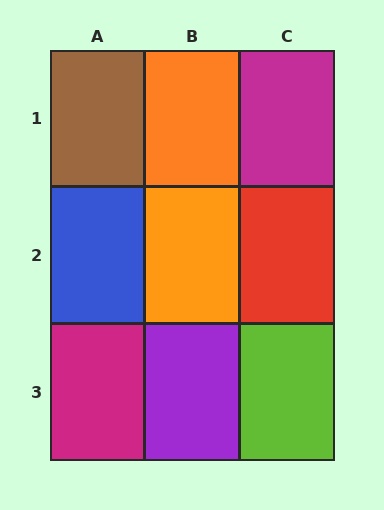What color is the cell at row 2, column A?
Blue.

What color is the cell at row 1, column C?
Magenta.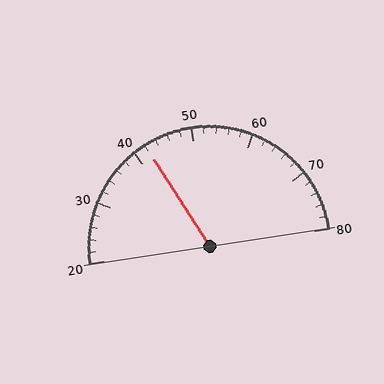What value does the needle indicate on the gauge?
The needle indicates approximately 42.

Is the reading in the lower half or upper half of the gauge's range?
The reading is in the lower half of the range (20 to 80).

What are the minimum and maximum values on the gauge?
The gauge ranges from 20 to 80.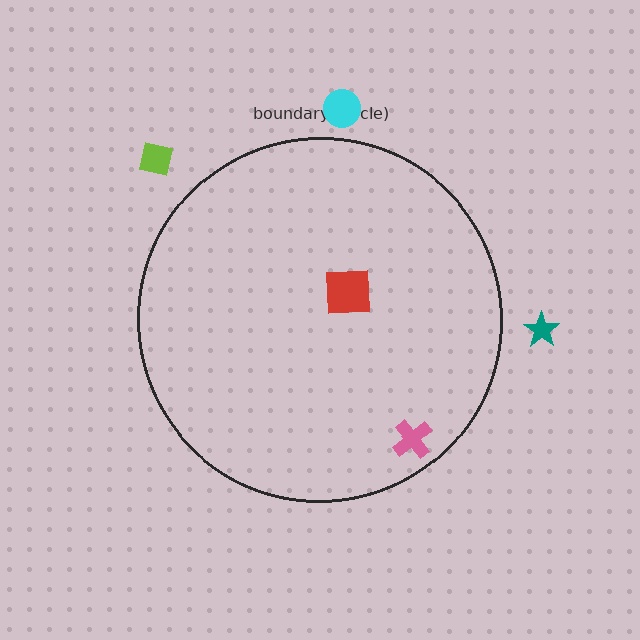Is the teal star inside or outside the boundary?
Outside.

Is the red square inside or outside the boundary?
Inside.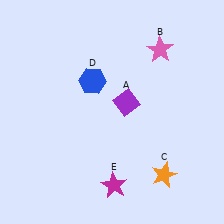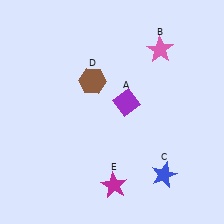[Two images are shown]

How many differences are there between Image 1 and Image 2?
There are 2 differences between the two images.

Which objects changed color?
C changed from orange to blue. D changed from blue to brown.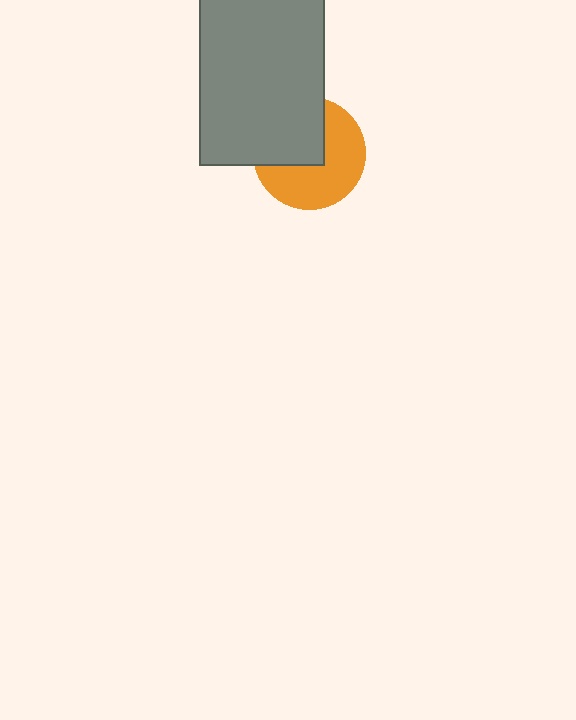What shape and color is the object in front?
The object in front is a gray rectangle.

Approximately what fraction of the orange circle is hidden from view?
Roughly 43% of the orange circle is hidden behind the gray rectangle.